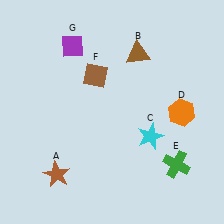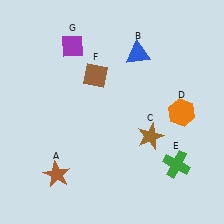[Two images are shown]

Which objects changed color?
B changed from brown to blue. C changed from cyan to brown.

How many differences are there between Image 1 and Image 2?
There are 2 differences between the two images.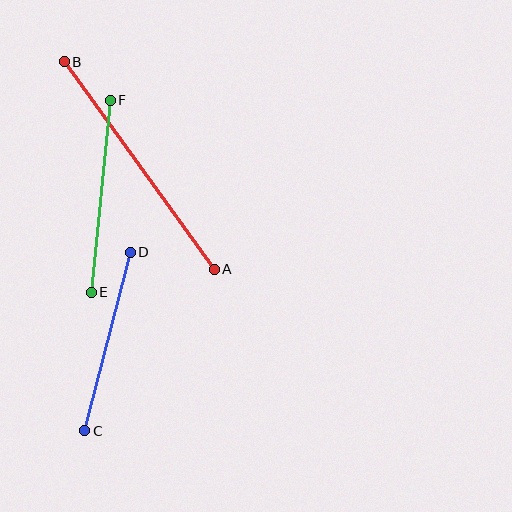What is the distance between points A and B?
The distance is approximately 256 pixels.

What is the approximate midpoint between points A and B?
The midpoint is at approximately (139, 166) pixels.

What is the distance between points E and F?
The distance is approximately 193 pixels.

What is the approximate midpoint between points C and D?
The midpoint is at approximately (107, 342) pixels.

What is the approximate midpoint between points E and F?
The midpoint is at approximately (101, 196) pixels.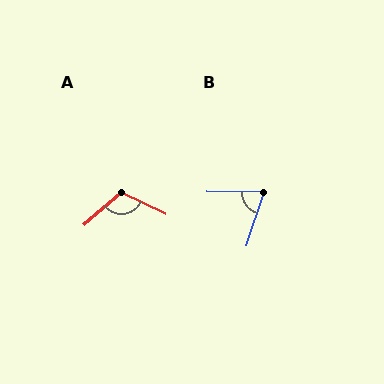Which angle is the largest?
A, at approximately 114 degrees.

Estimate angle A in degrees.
Approximately 114 degrees.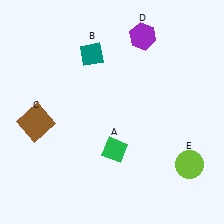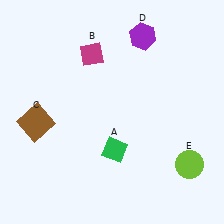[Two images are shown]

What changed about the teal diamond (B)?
In Image 1, B is teal. In Image 2, it changed to magenta.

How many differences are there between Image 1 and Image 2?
There is 1 difference between the two images.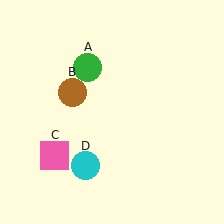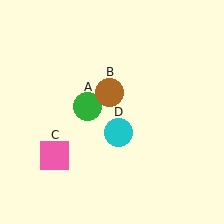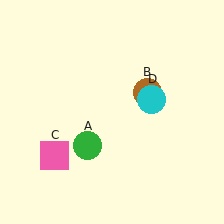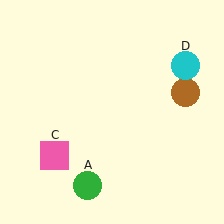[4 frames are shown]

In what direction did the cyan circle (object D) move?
The cyan circle (object D) moved up and to the right.